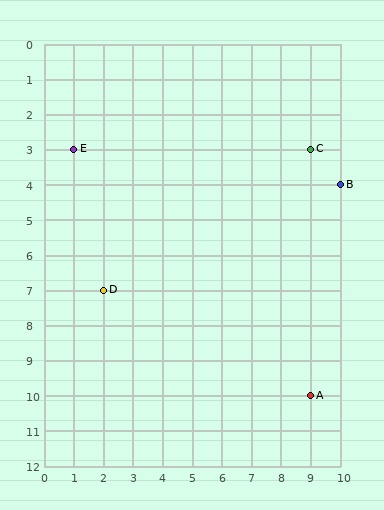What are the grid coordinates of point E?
Point E is at grid coordinates (1, 3).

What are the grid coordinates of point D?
Point D is at grid coordinates (2, 7).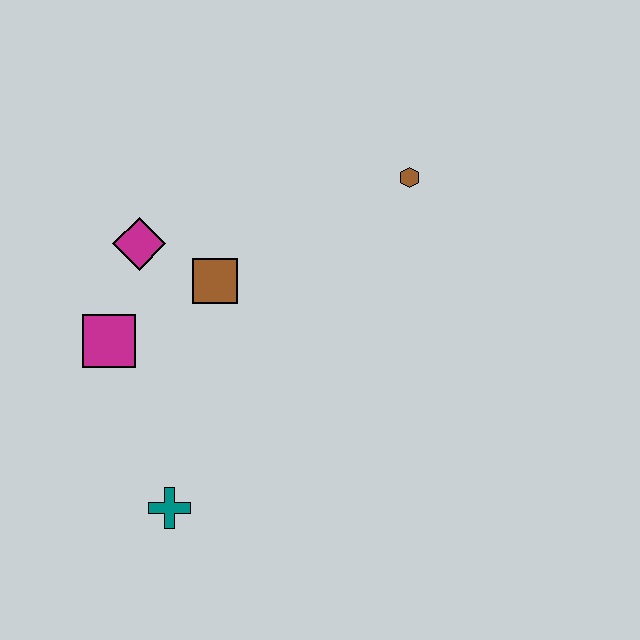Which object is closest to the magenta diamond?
The brown square is closest to the magenta diamond.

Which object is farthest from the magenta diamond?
The brown hexagon is farthest from the magenta diamond.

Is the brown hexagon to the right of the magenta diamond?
Yes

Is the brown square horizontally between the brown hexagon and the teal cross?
Yes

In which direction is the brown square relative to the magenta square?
The brown square is to the right of the magenta square.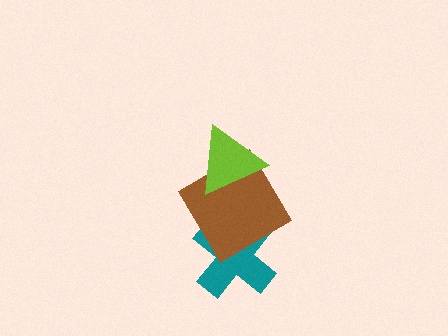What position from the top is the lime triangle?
The lime triangle is 1st from the top.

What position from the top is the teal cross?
The teal cross is 3rd from the top.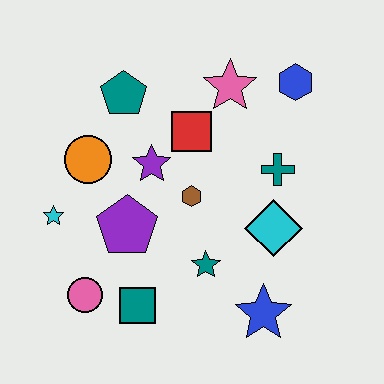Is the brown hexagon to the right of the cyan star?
Yes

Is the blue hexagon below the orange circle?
No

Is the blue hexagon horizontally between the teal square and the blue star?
No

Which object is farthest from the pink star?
The pink circle is farthest from the pink star.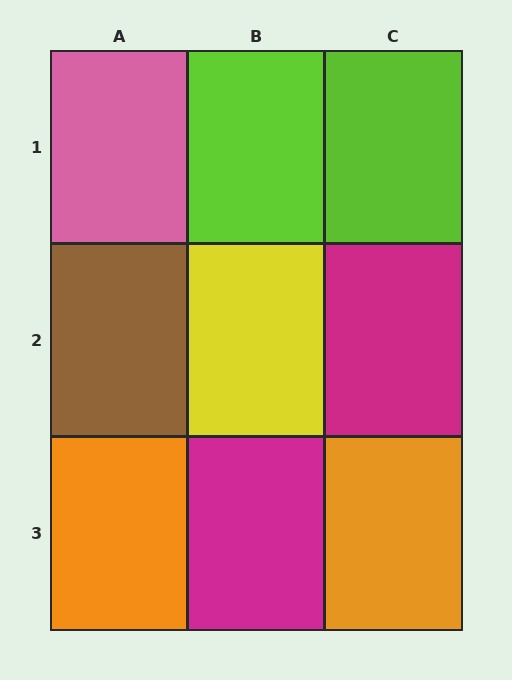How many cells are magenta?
2 cells are magenta.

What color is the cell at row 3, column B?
Magenta.